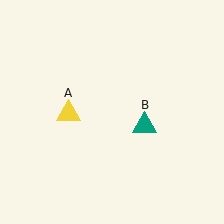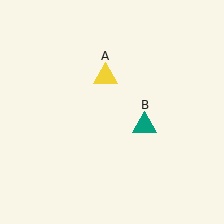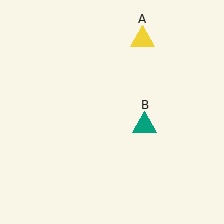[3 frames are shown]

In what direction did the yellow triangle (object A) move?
The yellow triangle (object A) moved up and to the right.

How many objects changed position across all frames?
1 object changed position: yellow triangle (object A).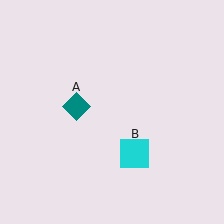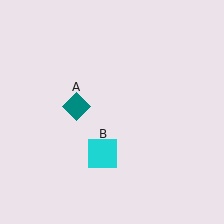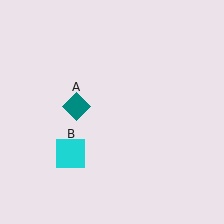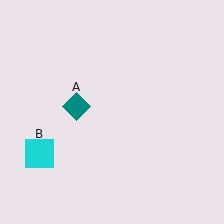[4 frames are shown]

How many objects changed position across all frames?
1 object changed position: cyan square (object B).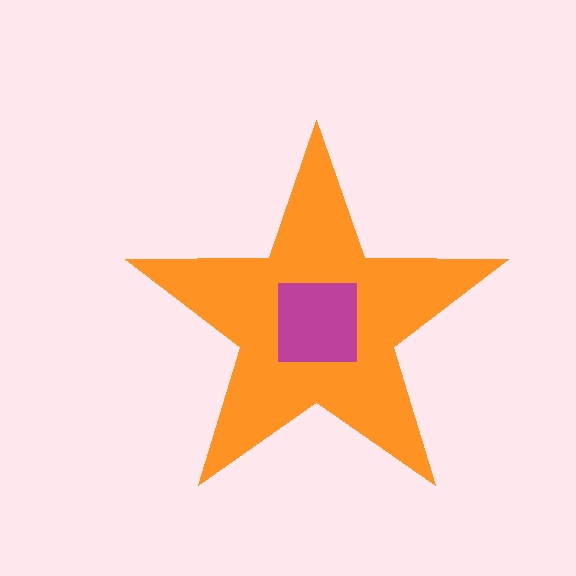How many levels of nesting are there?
2.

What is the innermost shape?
The magenta square.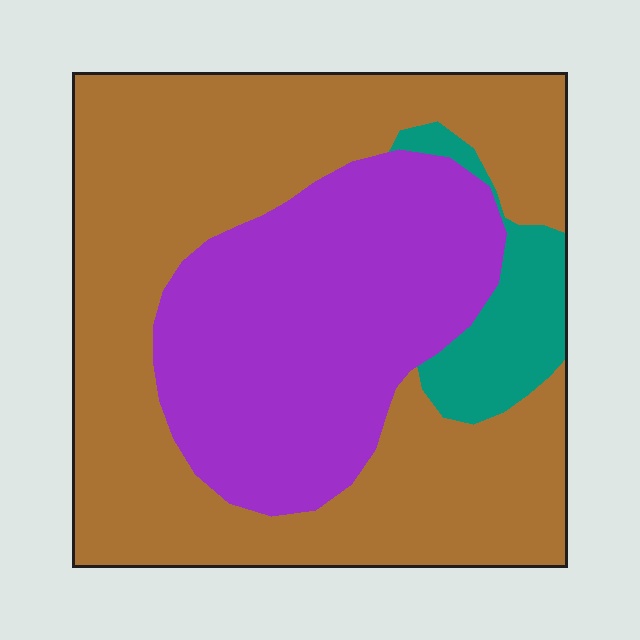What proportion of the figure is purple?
Purple covers 34% of the figure.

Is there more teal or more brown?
Brown.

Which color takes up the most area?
Brown, at roughly 55%.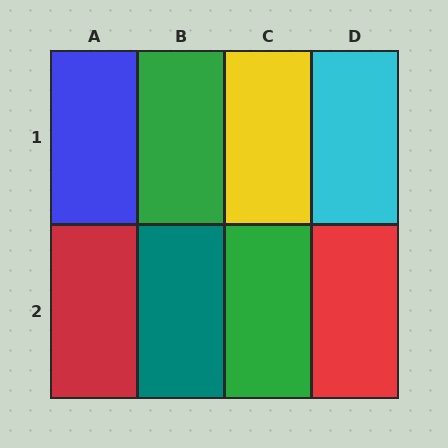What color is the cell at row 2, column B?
Teal.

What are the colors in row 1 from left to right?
Blue, green, yellow, cyan.